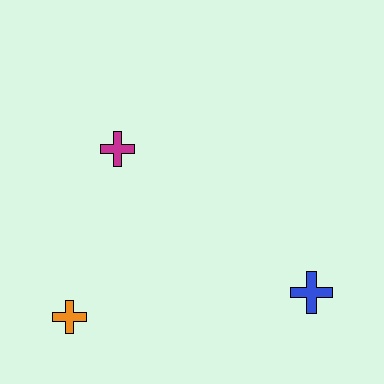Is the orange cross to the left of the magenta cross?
Yes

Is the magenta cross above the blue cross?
Yes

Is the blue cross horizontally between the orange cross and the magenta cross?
No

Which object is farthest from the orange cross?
The blue cross is farthest from the orange cross.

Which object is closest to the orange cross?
The magenta cross is closest to the orange cross.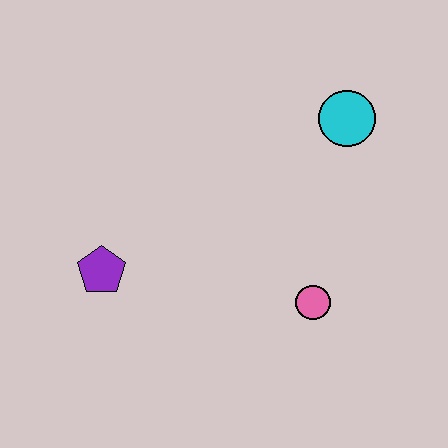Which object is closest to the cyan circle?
The pink circle is closest to the cyan circle.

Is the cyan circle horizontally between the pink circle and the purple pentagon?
No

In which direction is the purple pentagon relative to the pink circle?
The purple pentagon is to the left of the pink circle.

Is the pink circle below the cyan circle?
Yes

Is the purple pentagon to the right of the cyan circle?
No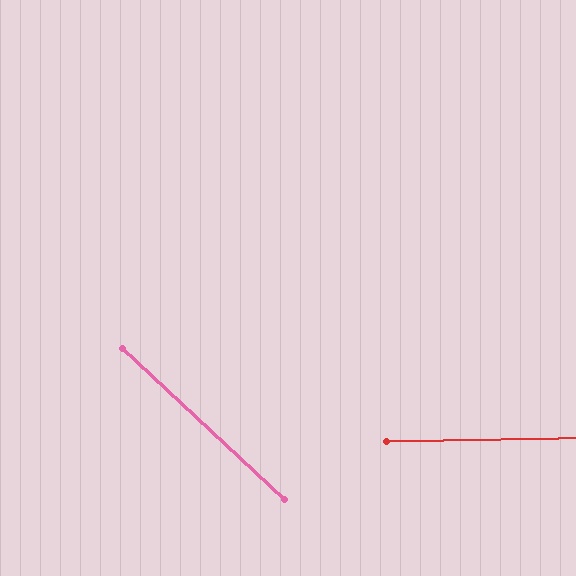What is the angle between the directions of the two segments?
Approximately 44 degrees.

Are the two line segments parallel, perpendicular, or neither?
Neither parallel nor perpendicular — they differ by about 44°.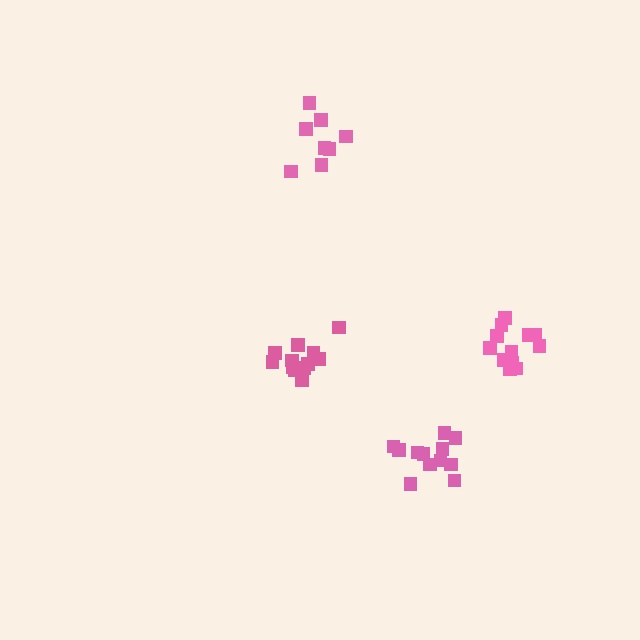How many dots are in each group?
Group 1: 12 dots, Group 2: 8 dots, Group 3: 12 dots, Group 4: 12 dots (44 total).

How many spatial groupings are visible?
There are 4 spatial groupings.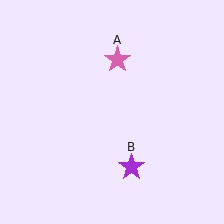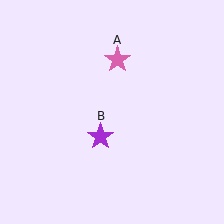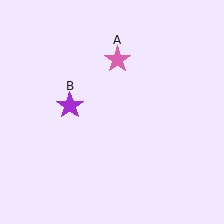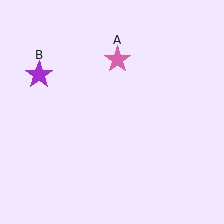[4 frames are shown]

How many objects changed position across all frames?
1 object changed position: purple star (object B).